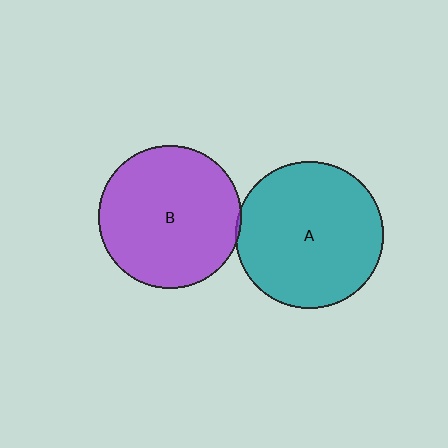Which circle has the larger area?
Circle A (teal).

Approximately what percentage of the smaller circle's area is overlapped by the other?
Approximately 5%.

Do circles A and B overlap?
Yes.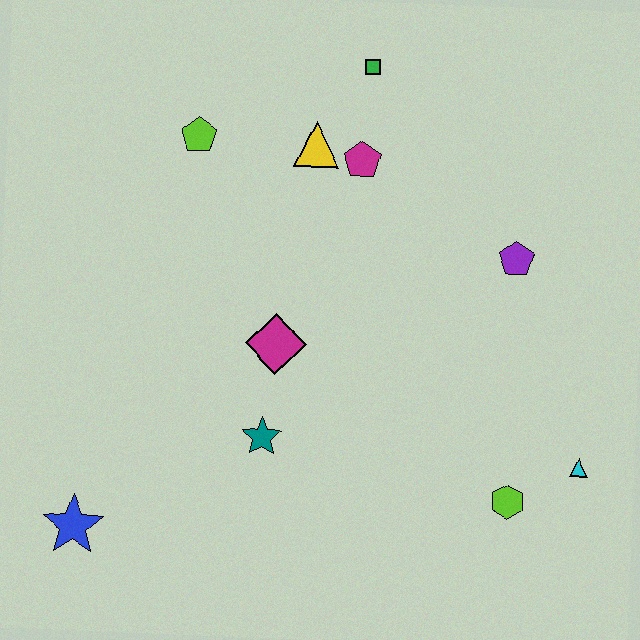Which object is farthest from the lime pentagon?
The cyan triangle is farthest from the lime pentagon.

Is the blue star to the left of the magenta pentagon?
Yes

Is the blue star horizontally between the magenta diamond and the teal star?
No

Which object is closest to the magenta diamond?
The teal star is closest to the magenta diamond.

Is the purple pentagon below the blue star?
No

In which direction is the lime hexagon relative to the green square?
The lime hexagon is below the green square.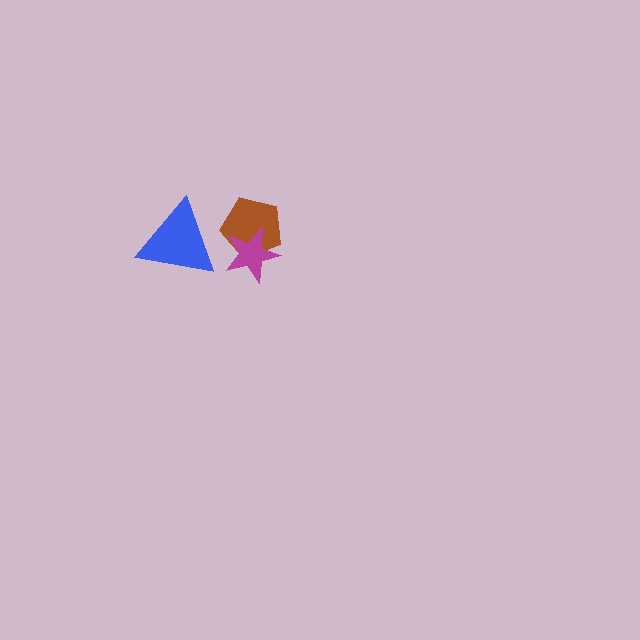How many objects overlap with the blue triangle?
0 objects overlap with the blue triangle.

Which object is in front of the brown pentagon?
The magenta star is in front of the brown pentagon.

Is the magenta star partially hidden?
No, no other shape covers it.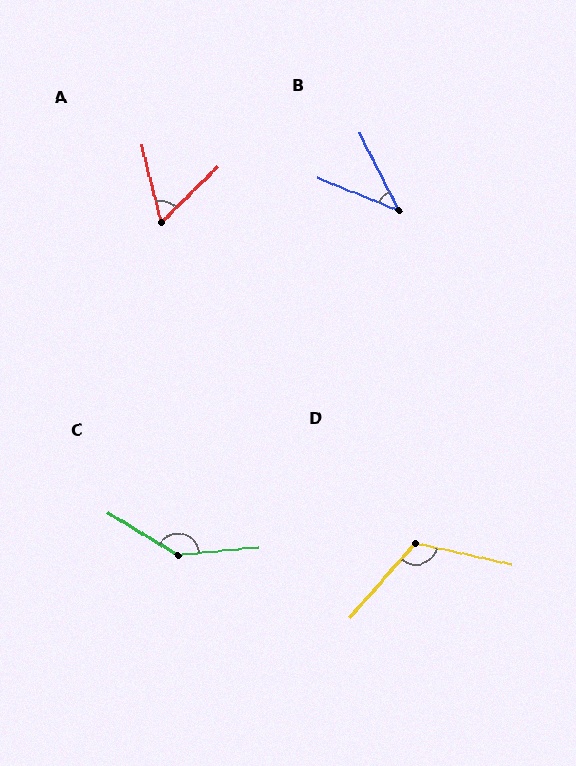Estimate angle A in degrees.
Approximately 59 degrees.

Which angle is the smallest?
B, at approximately 41 degrees.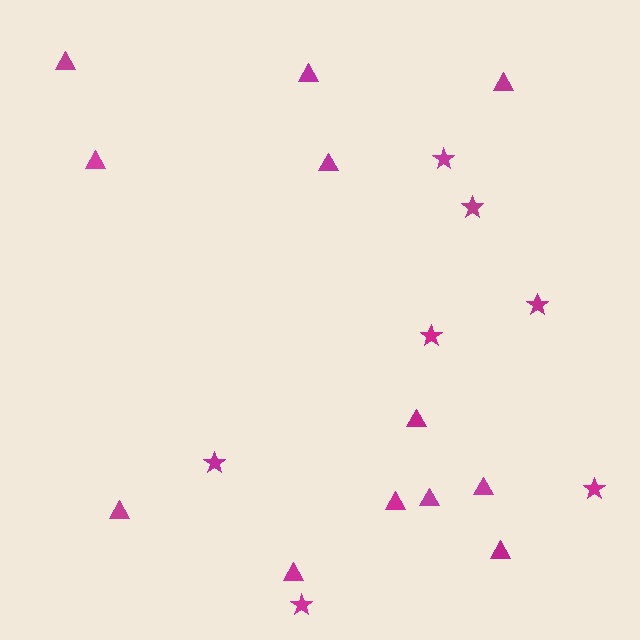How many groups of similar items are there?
There are 2 groups: one group of triangles (12) and one group of stars (7).